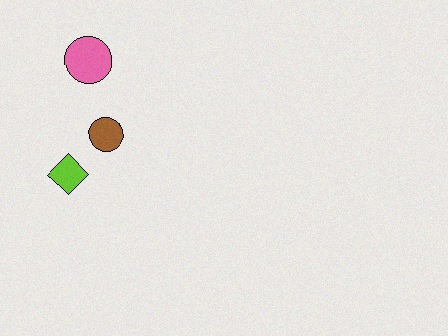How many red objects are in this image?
There are no red objects.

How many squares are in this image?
There are no squares.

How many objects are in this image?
There are 3 objects.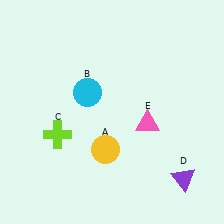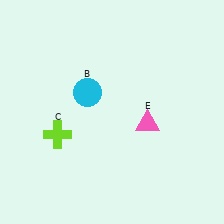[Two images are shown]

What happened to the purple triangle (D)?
The purple triangle (D) was removed in Image 2. It was in the bottom-right area of Image 1.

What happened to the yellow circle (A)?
The yellow circle (A) was removed in Image 2. It was in the bottom-left area of Image 1.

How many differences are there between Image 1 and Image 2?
There are 2 differences between the two images.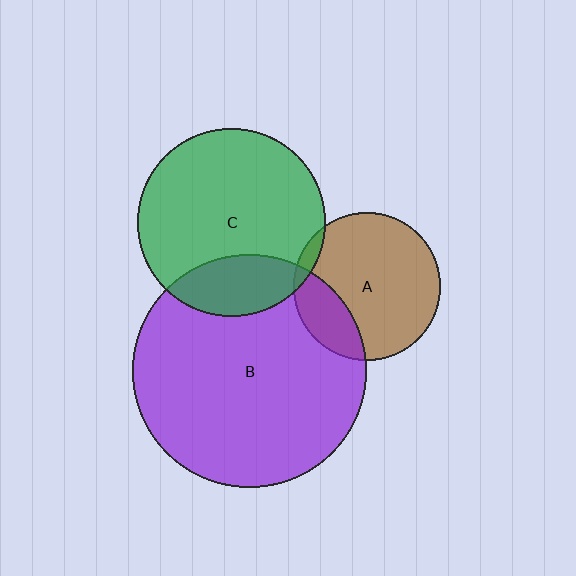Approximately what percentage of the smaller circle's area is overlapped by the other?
Approximately 20%.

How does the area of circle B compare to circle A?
Approximately 2.5 times.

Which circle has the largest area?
Circle B (purple).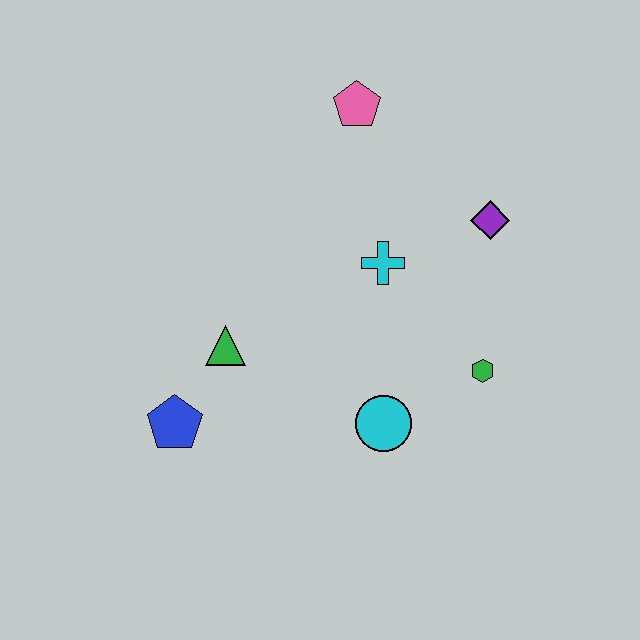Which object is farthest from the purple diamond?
The blue pentagon is farthest from the purple diamond.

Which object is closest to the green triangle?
The blue pentagon is closest to the green triangle.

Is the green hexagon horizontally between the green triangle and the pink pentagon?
No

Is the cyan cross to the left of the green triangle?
No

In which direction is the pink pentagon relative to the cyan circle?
The pink pentagon is above the cyan circle.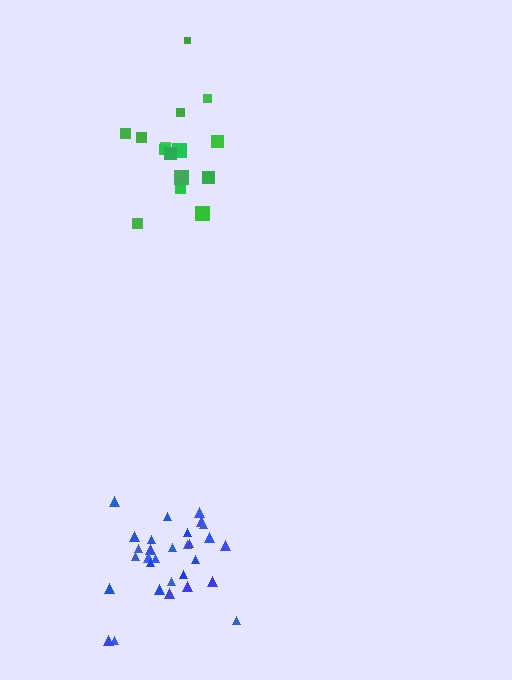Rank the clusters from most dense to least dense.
blue, green.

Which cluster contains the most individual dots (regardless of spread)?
Blue (30).